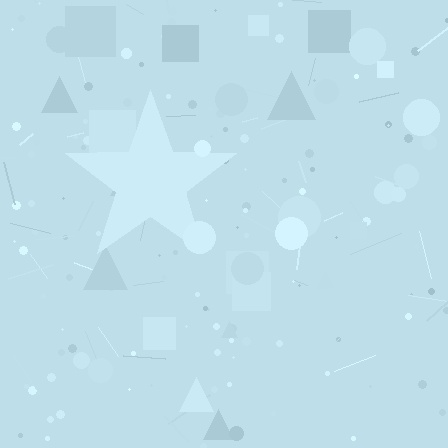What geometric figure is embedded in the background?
A star is embedded in the background.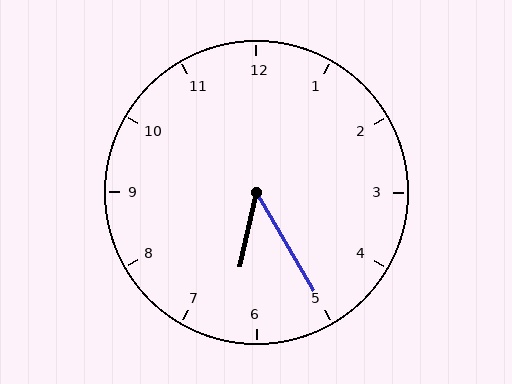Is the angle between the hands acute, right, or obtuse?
It is acute.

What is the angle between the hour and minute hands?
Approximately 42 degrees.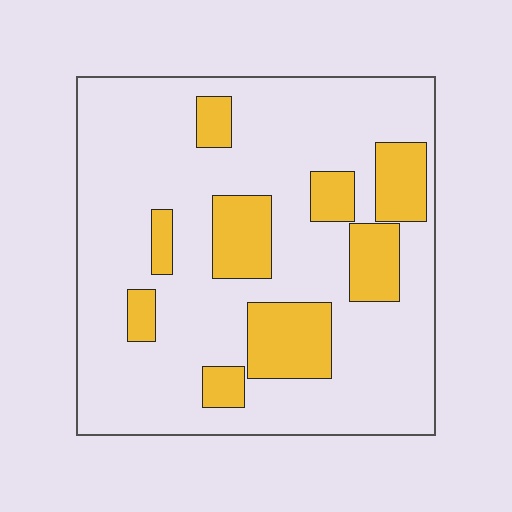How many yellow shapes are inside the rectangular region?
9.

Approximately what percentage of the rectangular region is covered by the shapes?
Approximately 20%.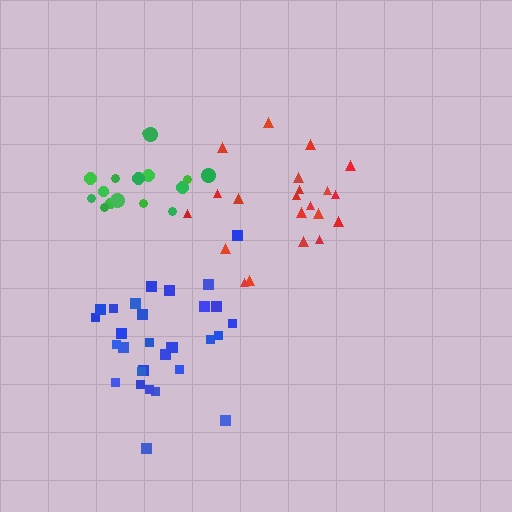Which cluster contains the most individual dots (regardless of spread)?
Blue (30).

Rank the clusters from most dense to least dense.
blue, green, red.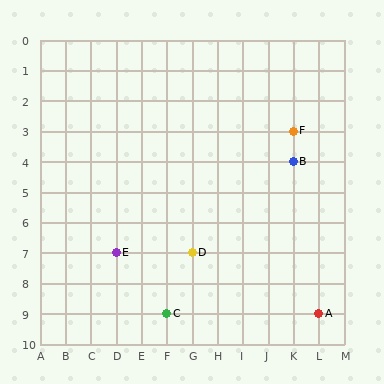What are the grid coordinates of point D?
Point D is at grid coordinates (G, 7).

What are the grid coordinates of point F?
Point F is at grid coordinates (K, 3).